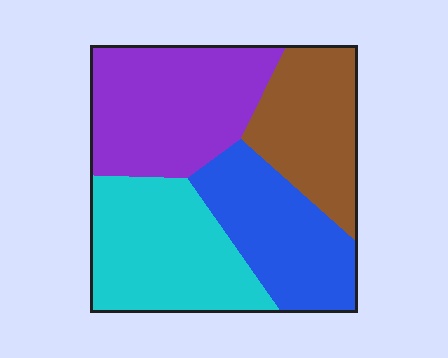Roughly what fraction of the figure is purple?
Purple takes up between a sixth and a third of the figure.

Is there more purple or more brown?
Purple.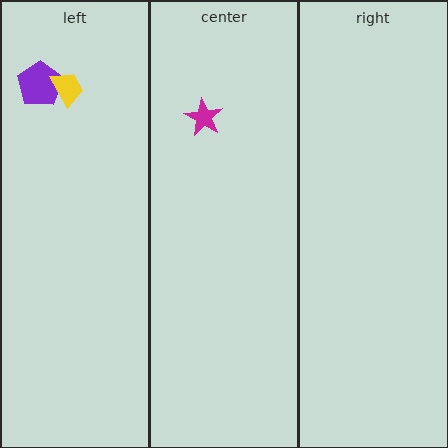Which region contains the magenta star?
The center region.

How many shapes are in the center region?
1.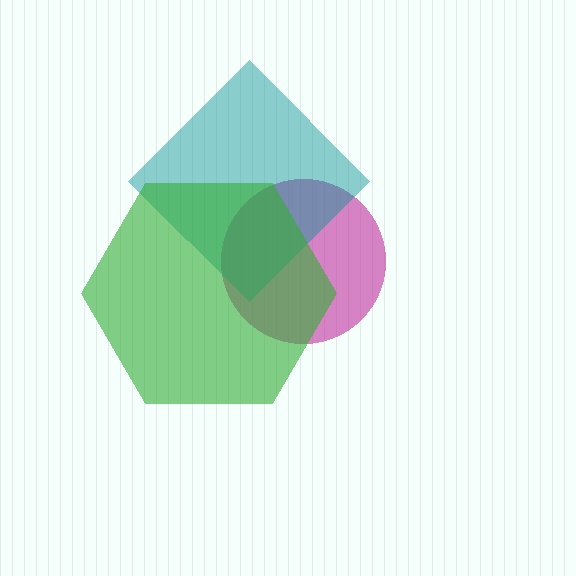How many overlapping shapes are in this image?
There are 3 overlapping shapes in the image.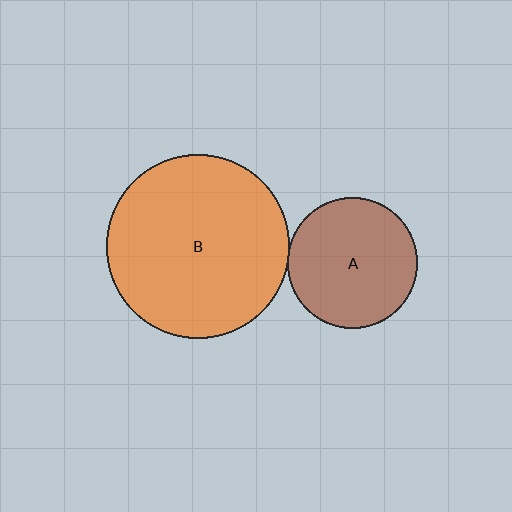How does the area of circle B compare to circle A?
Approximately 2.0 times.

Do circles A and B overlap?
Yes.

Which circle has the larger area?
Circle B (orange).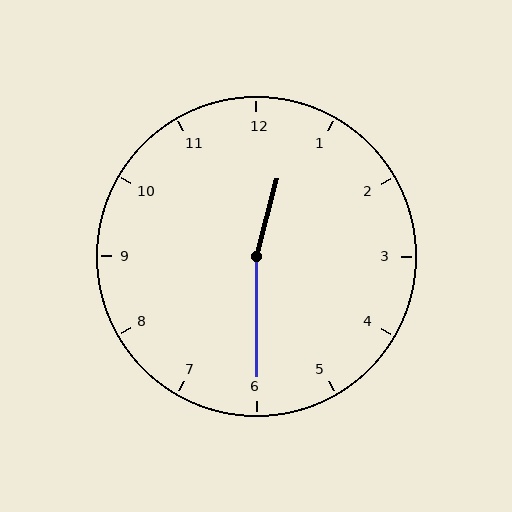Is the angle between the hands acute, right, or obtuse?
It is obtuse.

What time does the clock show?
12:30.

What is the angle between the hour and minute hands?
Approximately 165 degrees.